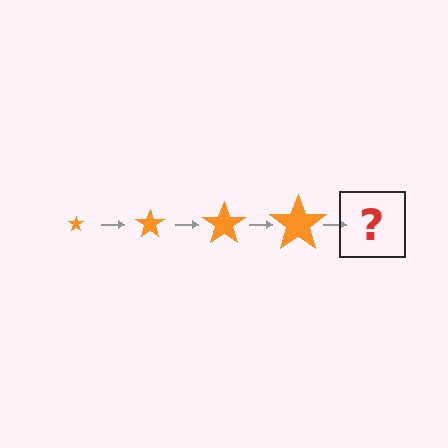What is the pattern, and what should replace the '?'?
The pattern is that the star gets progressively larger each step. The '?' should be an orange star, larger than the previous one.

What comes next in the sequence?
The next element should be an orange star, larger than the previous one.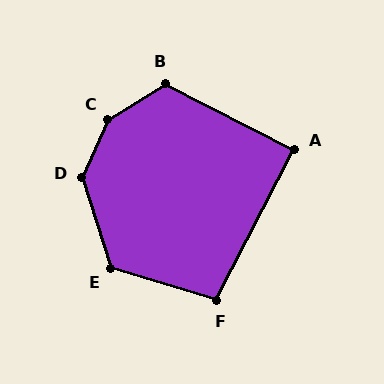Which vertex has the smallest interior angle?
A, at approximately 89 degrees.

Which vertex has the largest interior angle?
C, at approximately 146 degrees.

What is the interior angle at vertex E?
Approximately 125 degrees (obtuse).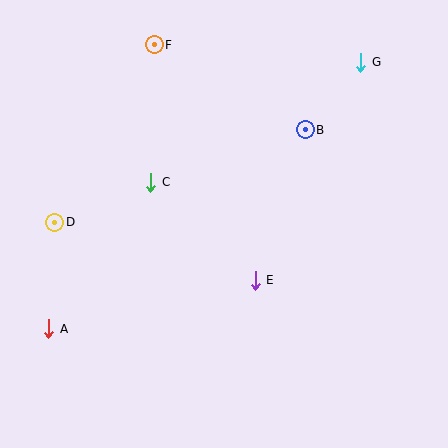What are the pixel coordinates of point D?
Point D is at (55, 222).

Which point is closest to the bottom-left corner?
Point A is closest to the bottom-left corner.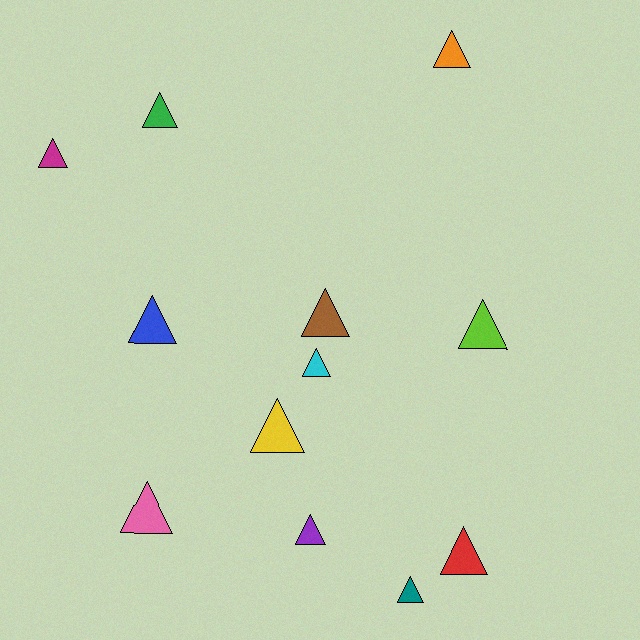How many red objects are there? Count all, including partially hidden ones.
There is 1 red object.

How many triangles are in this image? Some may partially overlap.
There are 12 triangles.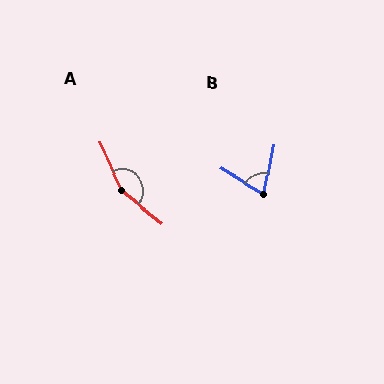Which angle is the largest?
A, at approximately 154 degrees.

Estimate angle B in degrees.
Approximately 71 degrees.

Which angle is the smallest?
B, at approximately 71 degrees.